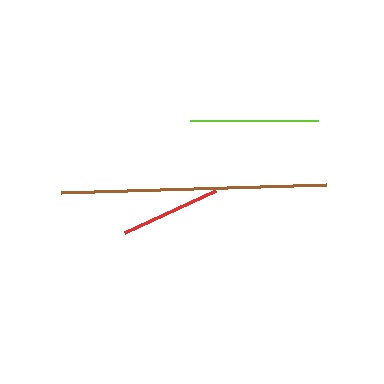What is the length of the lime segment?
The lime segment is approximately 128 pixels long.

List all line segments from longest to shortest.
From longest to shortest: brown, lime, red.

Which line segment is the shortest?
The red line is the shortest at approximately 100 pixels.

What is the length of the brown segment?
The brown segment is approximately 265 pixels long.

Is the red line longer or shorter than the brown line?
The brown line is longer than the red line.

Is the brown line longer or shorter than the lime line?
The brown line is longer than the lime line.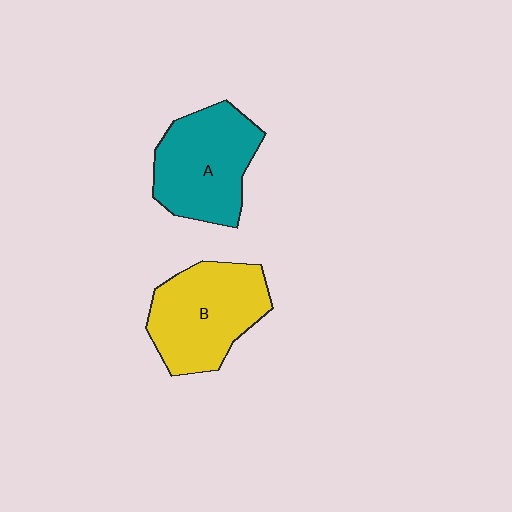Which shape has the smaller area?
Shape A (teal).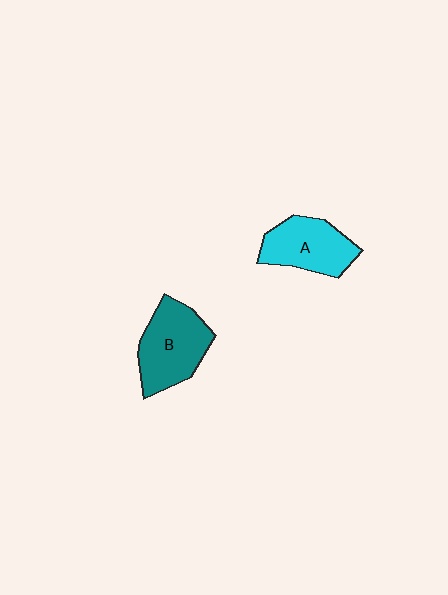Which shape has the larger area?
Shape B (teal).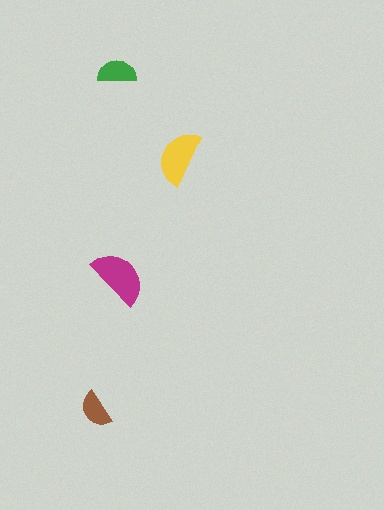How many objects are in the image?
There are 4 objects in the image.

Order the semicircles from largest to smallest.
the magenta one, the yellow one, the green one, the brown one.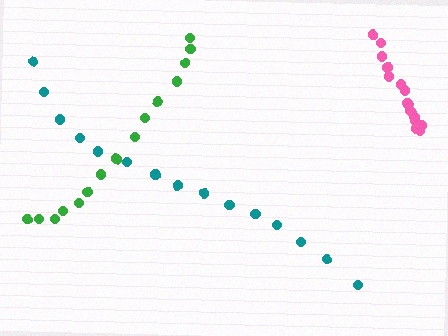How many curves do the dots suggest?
There are 3 distinct paths.